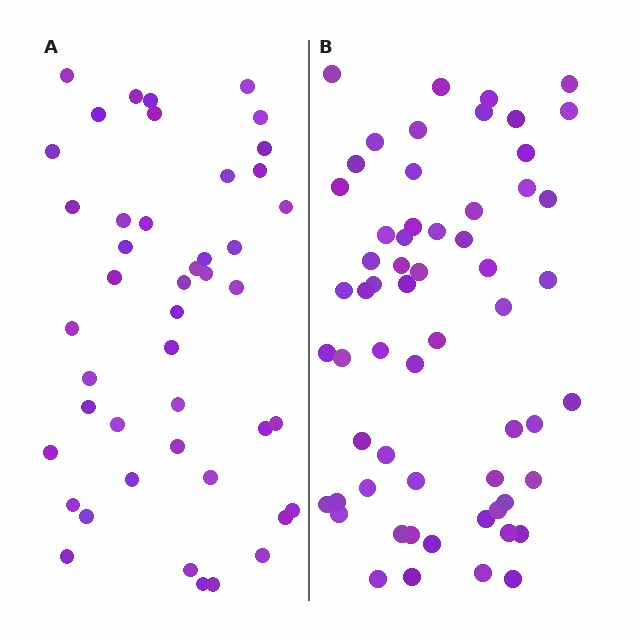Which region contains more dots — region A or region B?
Region B (the right region) has more dots.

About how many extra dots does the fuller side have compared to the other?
Region B has approximately 15 more dots than region A.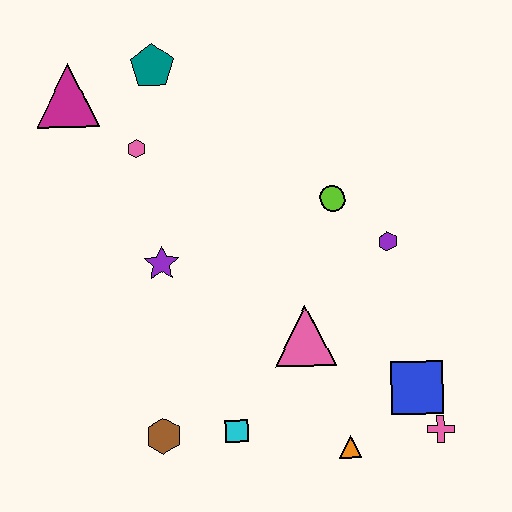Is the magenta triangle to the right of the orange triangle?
No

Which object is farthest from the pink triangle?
The magenta triangle is farthest from the pink triangle.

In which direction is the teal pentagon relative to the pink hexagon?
The teal pentagon is above the pink hexagon.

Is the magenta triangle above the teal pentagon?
No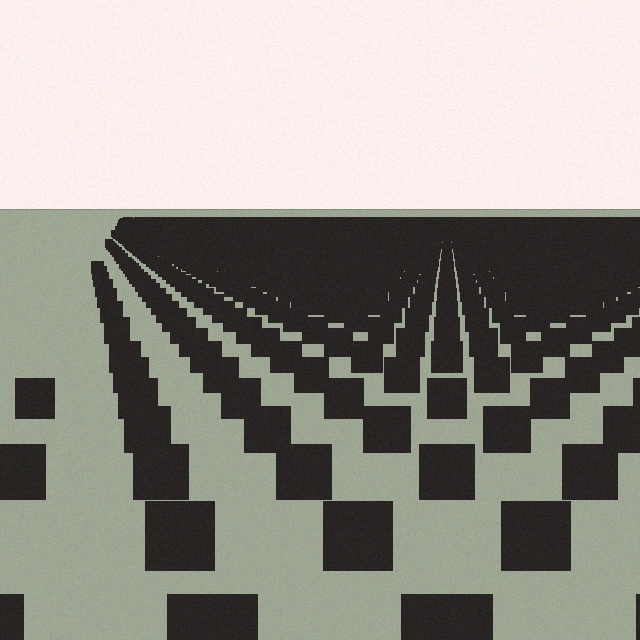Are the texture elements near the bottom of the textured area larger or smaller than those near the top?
Larger. Near the bottom, elements are closer to the viewer and appear at a bigger on-screen size.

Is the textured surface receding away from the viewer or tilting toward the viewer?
The surface is receding away from the viewer. Texture elements get smaller and denser toward the top.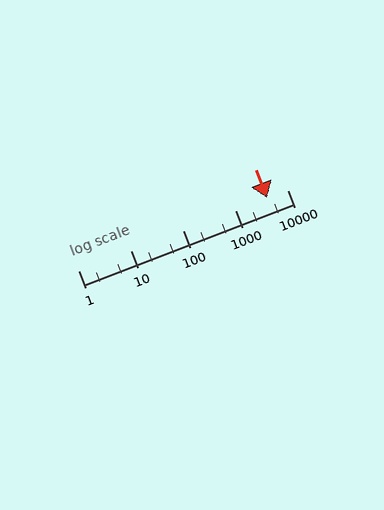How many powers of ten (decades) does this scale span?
The scale spans 4 decades, from 1 to 10000.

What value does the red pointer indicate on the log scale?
The pointer indicates approximately 4100.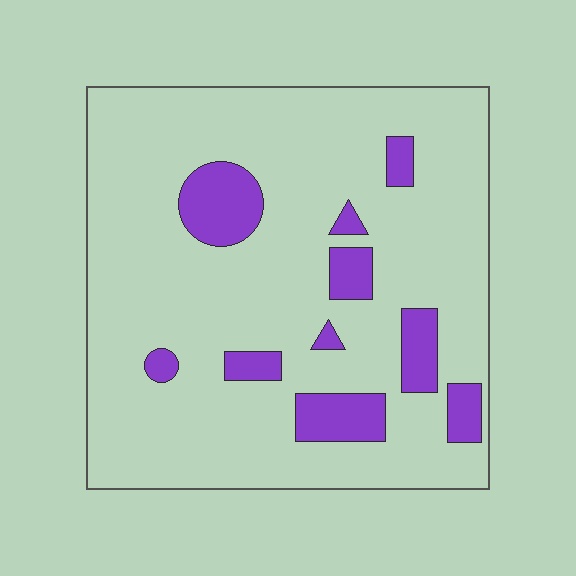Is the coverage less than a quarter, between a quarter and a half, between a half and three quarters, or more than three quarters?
Less than a quarter.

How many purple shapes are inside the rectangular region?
10.